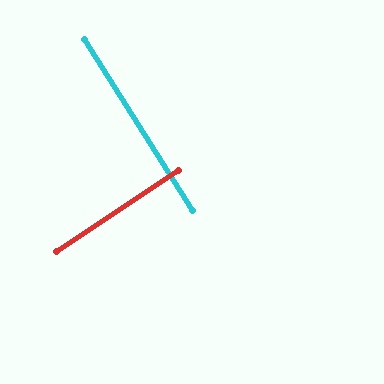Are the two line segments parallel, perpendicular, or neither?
Perpendicular — they meet at approximately 89°.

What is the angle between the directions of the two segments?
Approximately 89 degrees.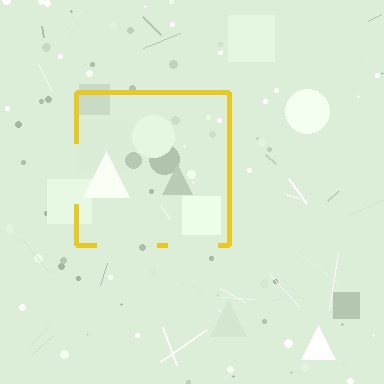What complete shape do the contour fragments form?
The contour fragments form a square.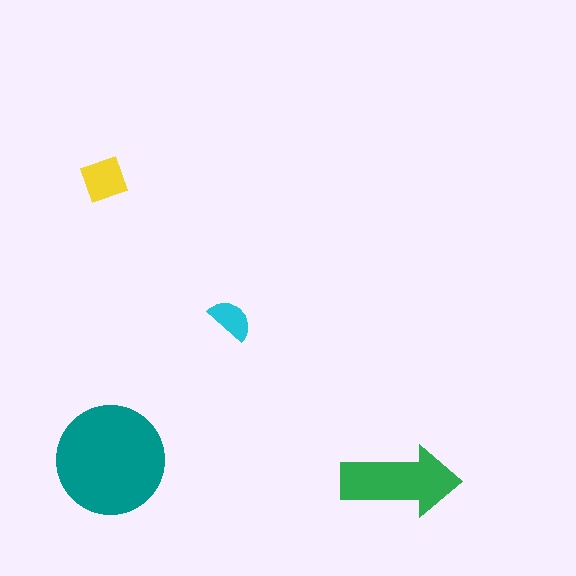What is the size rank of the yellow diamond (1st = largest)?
3rd.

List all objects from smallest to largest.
The cyan semicircle, the yellow diamond, the green arrow, the teal circle.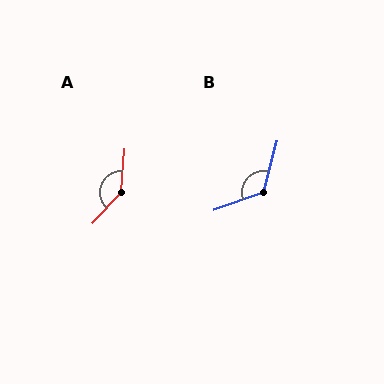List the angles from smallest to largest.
B (124°), A (141°).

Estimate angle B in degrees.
Approximately 124 degrees.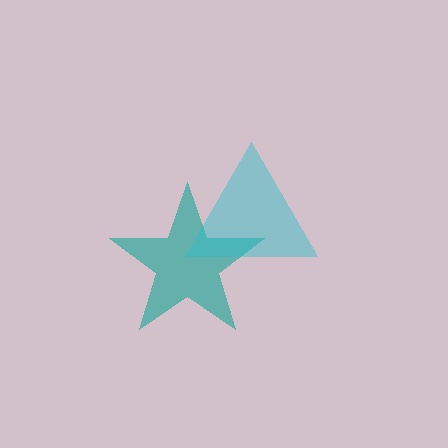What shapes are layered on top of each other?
The layered shapes are: a teal star, a cyan triangle.